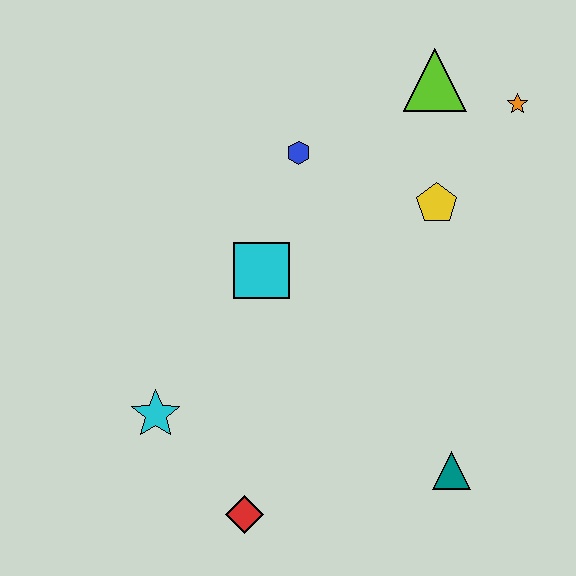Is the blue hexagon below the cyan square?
No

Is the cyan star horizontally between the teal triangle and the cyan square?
No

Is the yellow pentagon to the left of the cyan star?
No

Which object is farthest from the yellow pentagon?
The red diamond is farthest from the yellow pentagon.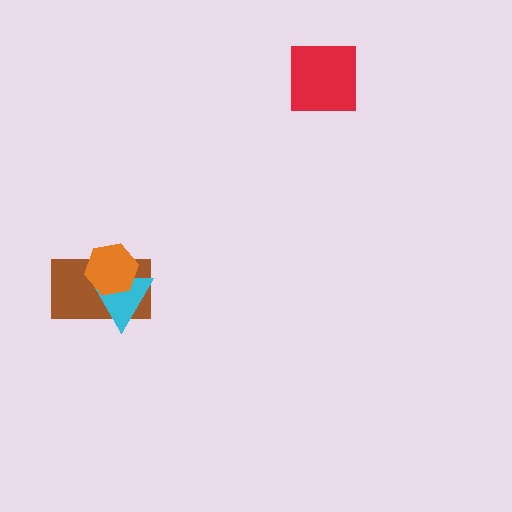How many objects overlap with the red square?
0 objects overlap with the red square.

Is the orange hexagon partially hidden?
No, no other shape covers it.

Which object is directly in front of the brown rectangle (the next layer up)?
The cyan triangle is directly in front of the brown rectangle.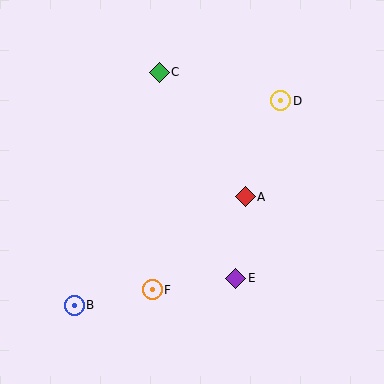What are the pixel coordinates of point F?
Point F is at (152, 290).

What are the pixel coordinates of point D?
Point D is at (281, 101).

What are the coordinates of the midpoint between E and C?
The midpoint between E and C is at (198, 175).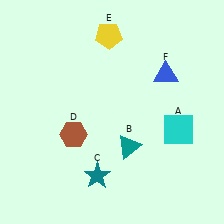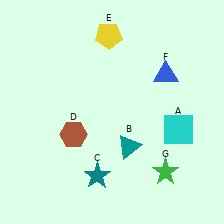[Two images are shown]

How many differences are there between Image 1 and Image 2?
There is 1 difference between the two images.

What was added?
A green star (G) was added in Image 2.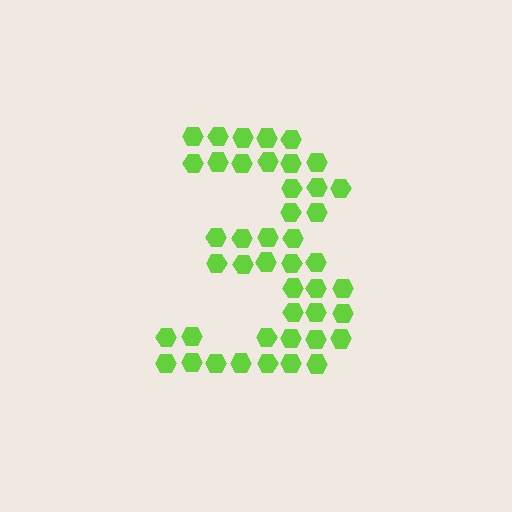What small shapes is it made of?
It is made of small hexagons.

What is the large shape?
The large shape is the digit 3.